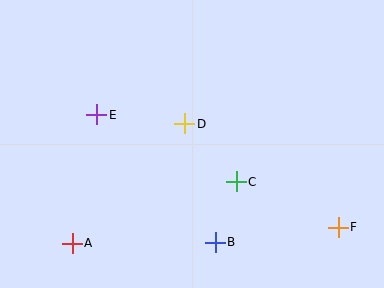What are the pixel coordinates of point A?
Point A is at (72, 243).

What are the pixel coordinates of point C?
Point C is at (236, 182).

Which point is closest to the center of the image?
Point D at (185, 124) is closest to the center.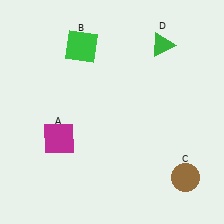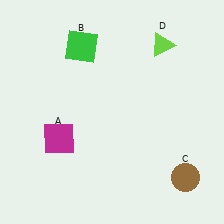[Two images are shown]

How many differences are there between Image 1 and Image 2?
There is 1 difference between the two images.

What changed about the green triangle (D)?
In Image 1, D is green. In Image 2, it changed to lime.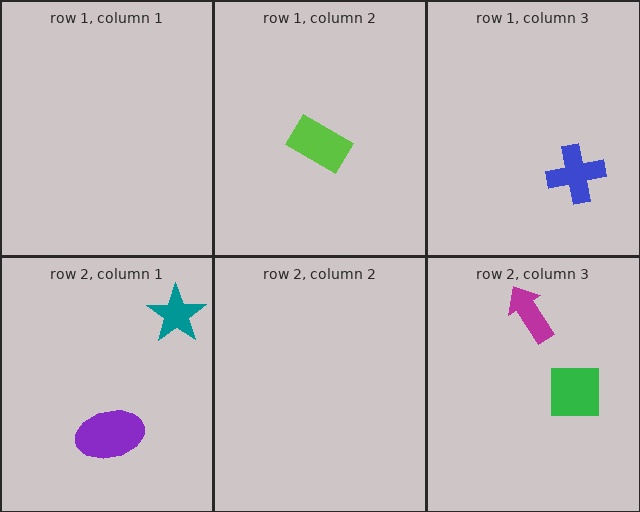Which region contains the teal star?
The row 2, column 1 region.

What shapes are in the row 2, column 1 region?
The teal star, the purple ellipse.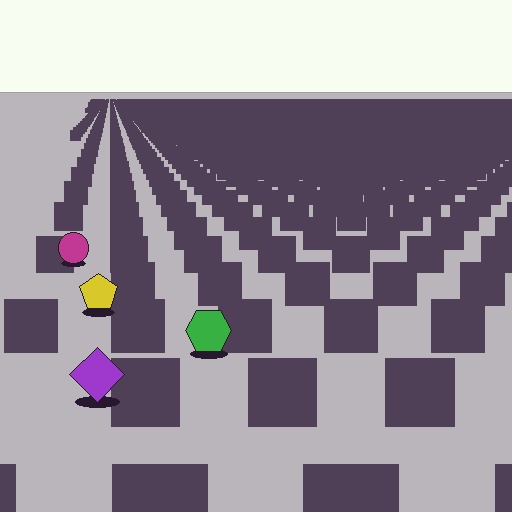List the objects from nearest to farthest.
From nearest to farthest: the purple diamond, the green hexagon, the yellow pentagon, the magenta circle.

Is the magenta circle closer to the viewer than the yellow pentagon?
No. The yellow pentagon is closer — you can tell from the texture gradient: the ground texture is coarser near it.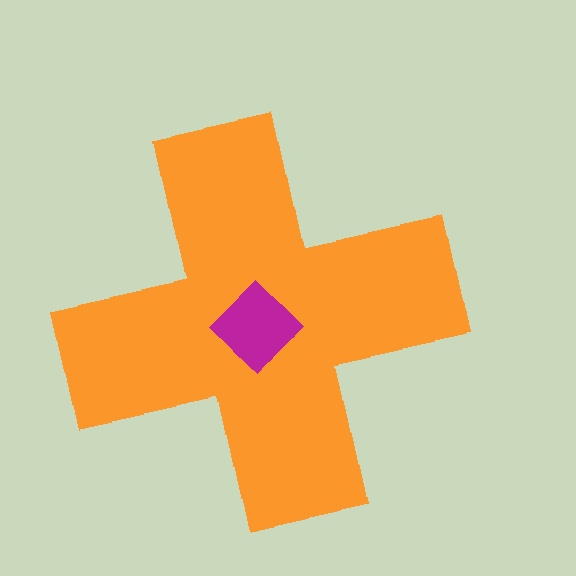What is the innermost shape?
The magenta diamond.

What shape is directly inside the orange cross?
The magenta diamond.